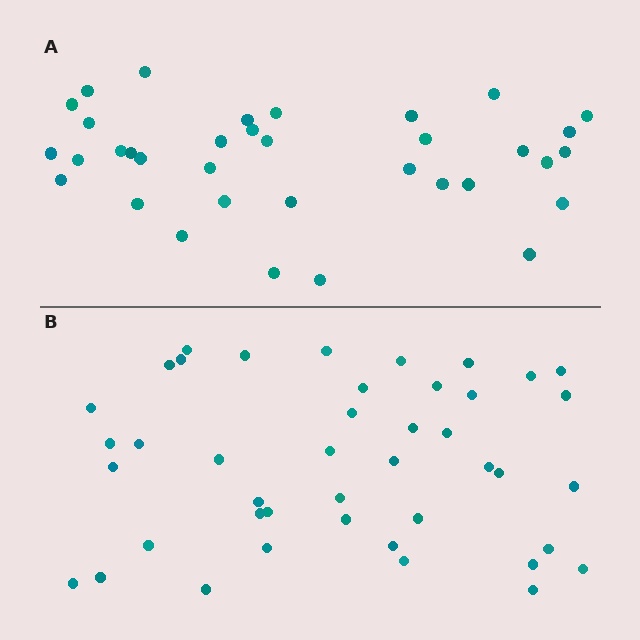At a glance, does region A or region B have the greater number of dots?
Region B (the bottom region) has more dots.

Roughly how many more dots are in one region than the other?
Region B has roughly 8 or so more dots than region A.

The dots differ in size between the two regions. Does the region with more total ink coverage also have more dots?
No. Region A has more total ink coverage because its dots are larger, but region B actually contains more individual dots. Total area can be misleading — the number of items is what matters here.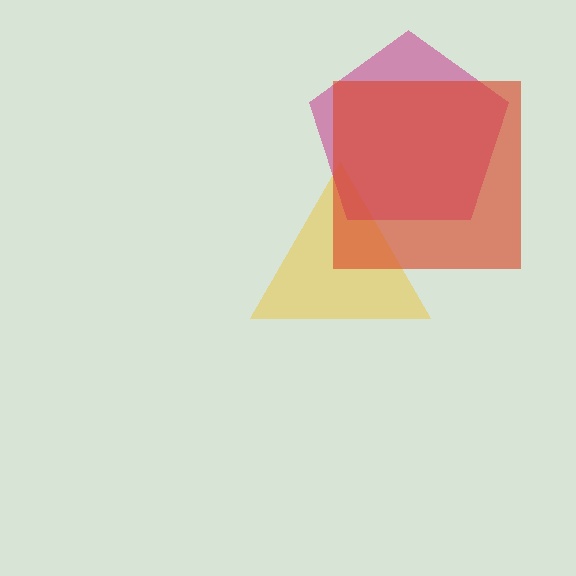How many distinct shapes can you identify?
There are 3 distinct shapes: a yellow triangle, a magenta pentagon, a red square.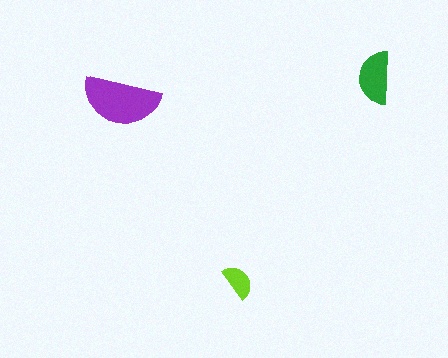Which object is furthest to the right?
The green semicircle is rightmost.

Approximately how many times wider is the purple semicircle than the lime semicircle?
About 2 times wider.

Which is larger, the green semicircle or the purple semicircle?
The purple one.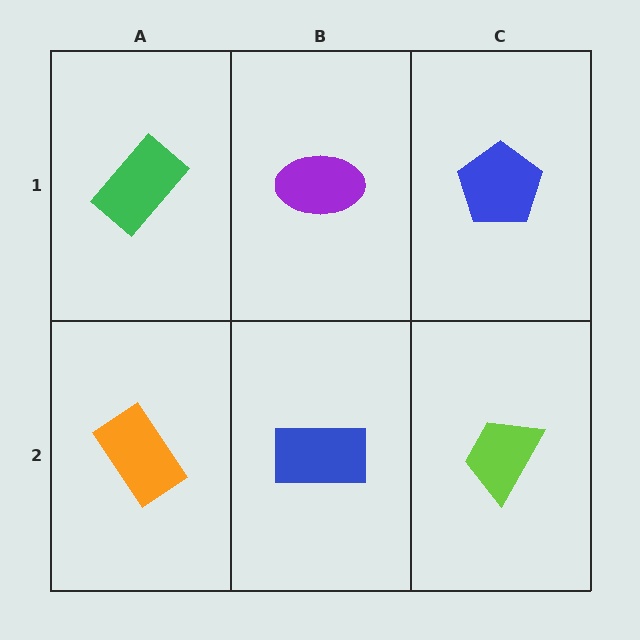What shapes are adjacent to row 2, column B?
A purple ellipse (row 1, column B), an orange rectangle (row 2, column A), a lime trapezoid (row 2, column C).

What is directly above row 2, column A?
A green rectangle.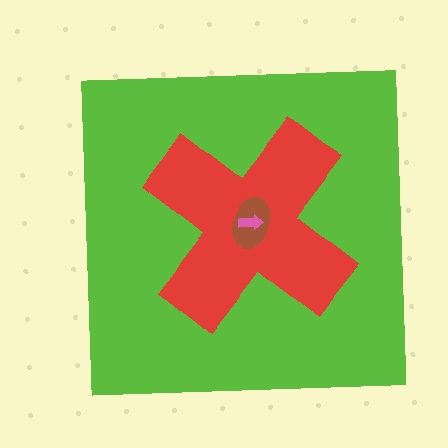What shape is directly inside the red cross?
The brown ellipse.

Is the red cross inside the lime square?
Yes.